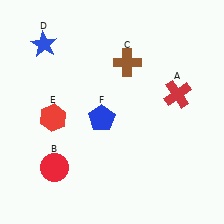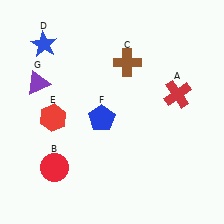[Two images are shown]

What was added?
A purple triangle (G) was added in Image 2.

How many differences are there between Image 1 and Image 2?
There is 1 difference between the two images.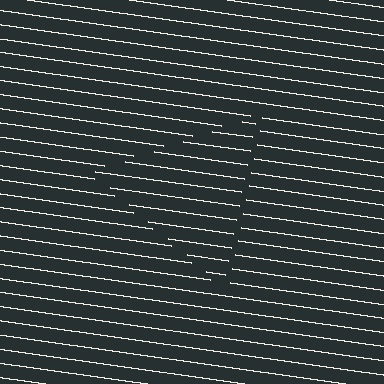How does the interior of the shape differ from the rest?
The interior of the shape contains the same grating, shifted by half a period — the contour is defined by the phase discontinuity where line-ends from the inner and outer gratings abut.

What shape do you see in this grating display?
An illusory triangle. The interior of the shape contains the same grating, shifted by half a period — the contour is defined by the phase discontinuity where line-ends from the inner and outer gratings abut.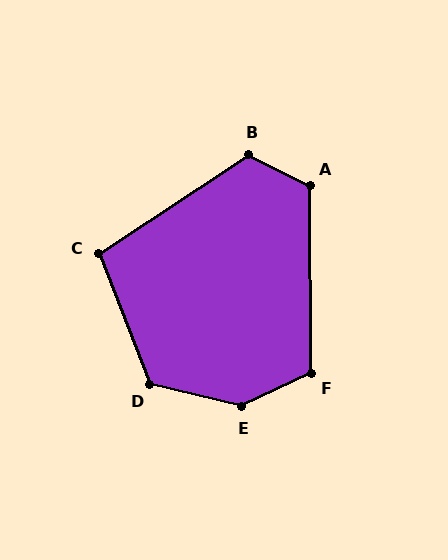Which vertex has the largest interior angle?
E, at approximately 141 degrees.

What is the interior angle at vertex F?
Approximately 115 degrees (obtuse).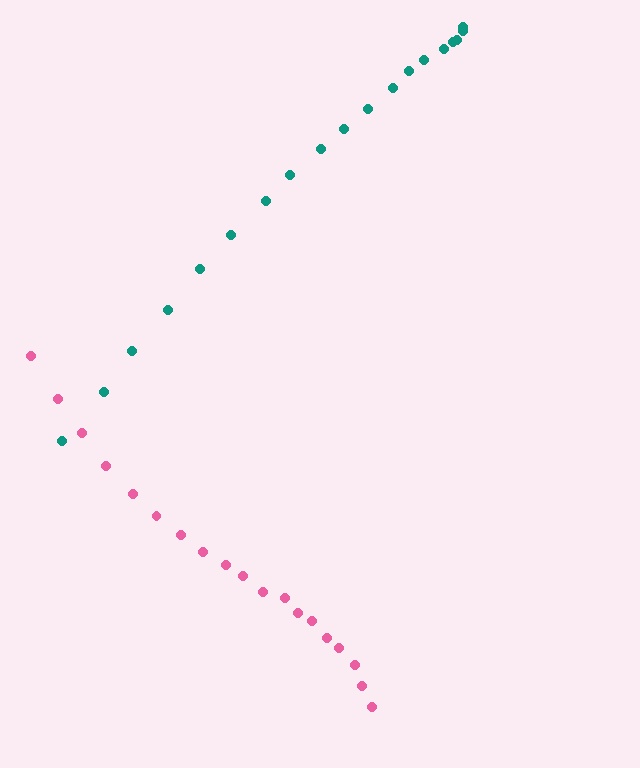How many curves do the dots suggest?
There are 2 distinct paths.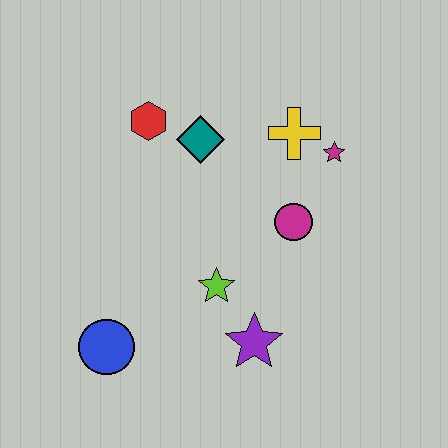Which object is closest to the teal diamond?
The red hexagon is closest to the teal diamond.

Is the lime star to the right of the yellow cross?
No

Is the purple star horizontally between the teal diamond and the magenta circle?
Yes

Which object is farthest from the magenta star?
The blue circle is farthest from the magenta star.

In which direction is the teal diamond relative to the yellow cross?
The teal diamond is to the left of the yellow cross.